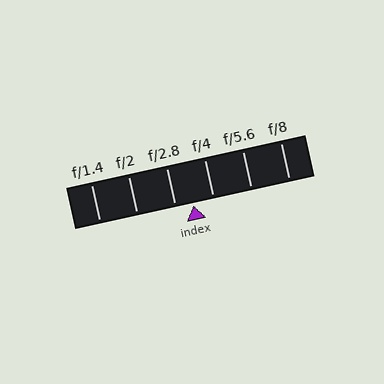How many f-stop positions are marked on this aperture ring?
There are 6 f-stop positions marked.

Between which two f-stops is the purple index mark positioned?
The index mark is between f/2.8 and f/4.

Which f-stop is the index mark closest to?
The index mark is closest to f/2.8.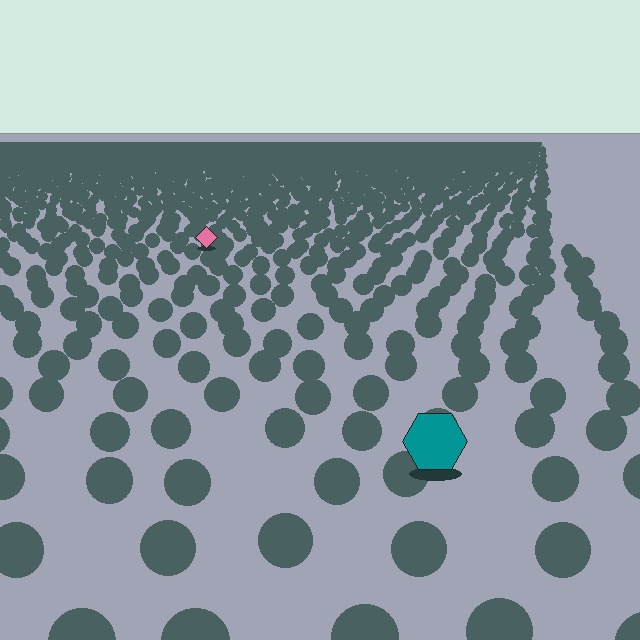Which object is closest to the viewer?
The teal hexagon is closest. The texture marks near it are larger and more spread out.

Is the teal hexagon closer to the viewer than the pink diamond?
Yes. The teal hexagon is closer — you can tell from the texture gradient: the ground texture is coarser near it.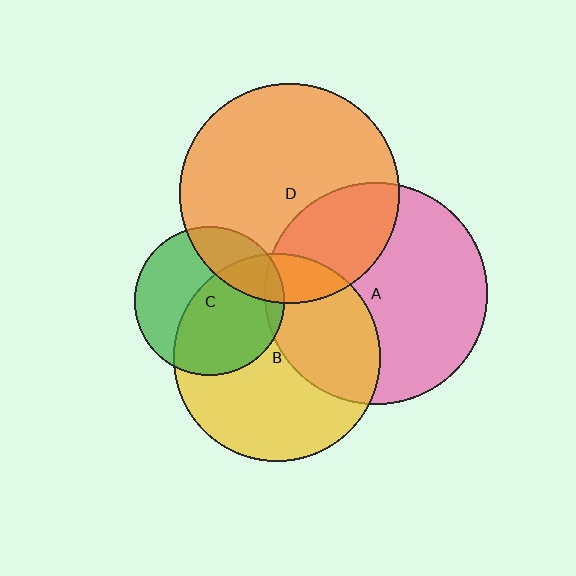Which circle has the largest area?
Circle A (pink).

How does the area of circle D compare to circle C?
Approximately 2.2 times.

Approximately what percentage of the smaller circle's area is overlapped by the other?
Approximately 55%.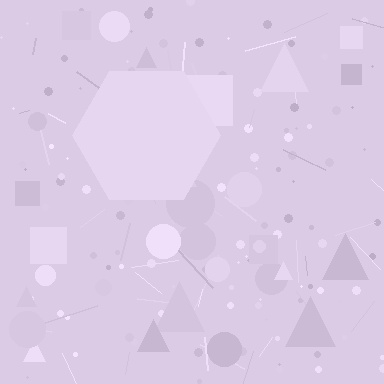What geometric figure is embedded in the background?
A hexagon is embedded in the background.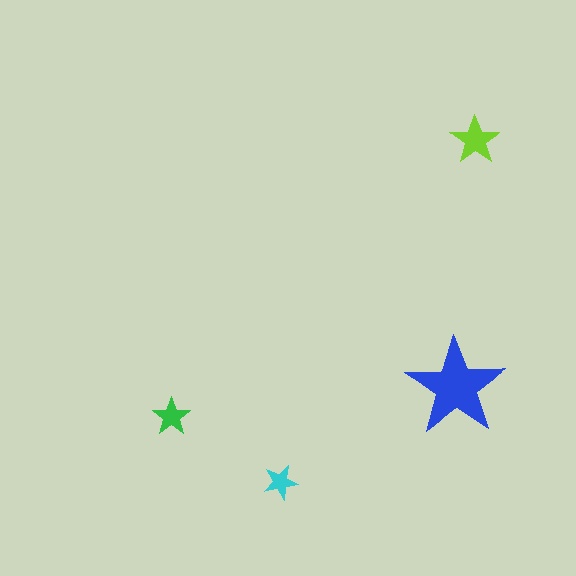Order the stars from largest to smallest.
the blue one, the lime one, the green one, the cyan one.